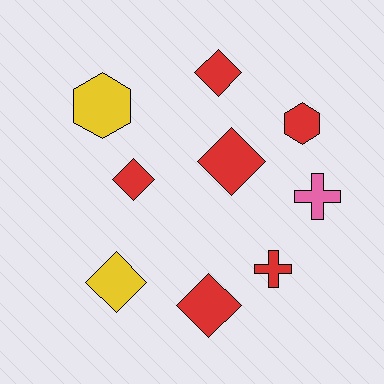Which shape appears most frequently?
Diamond, with 5 objects.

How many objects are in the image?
There are 9 objects.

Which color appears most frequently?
Red, with 6 objects.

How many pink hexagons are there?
There are no pink hexagons.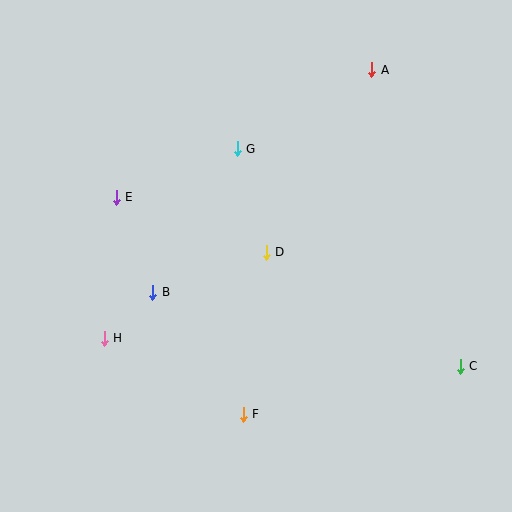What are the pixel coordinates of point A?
Point A is at (372, 70).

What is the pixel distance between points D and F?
The distance between D and F is 164 pixels.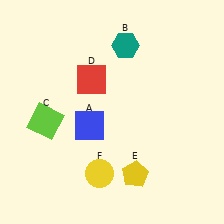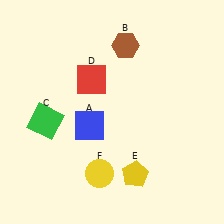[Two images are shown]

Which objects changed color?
B changed from teal to brown. C changed from lime to green.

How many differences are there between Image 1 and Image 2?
There are 2 differences between the two images.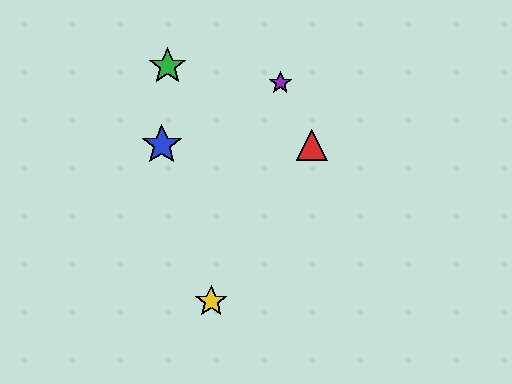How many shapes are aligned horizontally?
2 shapes (the red triangle, the blue star) are aligned horizontally.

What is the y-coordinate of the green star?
The green star is at y≈66.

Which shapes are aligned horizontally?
The red triangle, the blue star are aligned horizontally.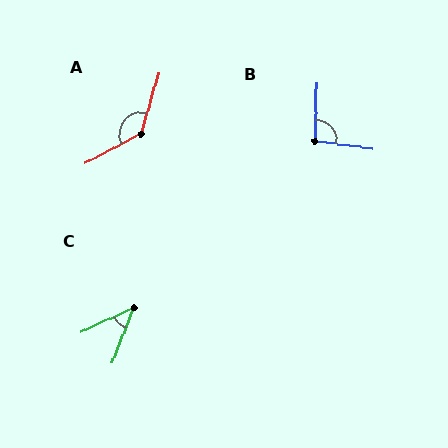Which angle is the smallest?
C, at approximately 44 degrees.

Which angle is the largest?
A, at approximately 134 degrees.